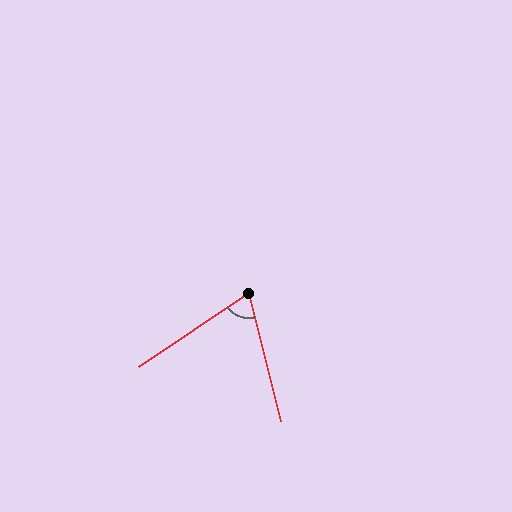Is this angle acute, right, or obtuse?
It is acute.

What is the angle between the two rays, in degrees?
Approximately 70 degrees.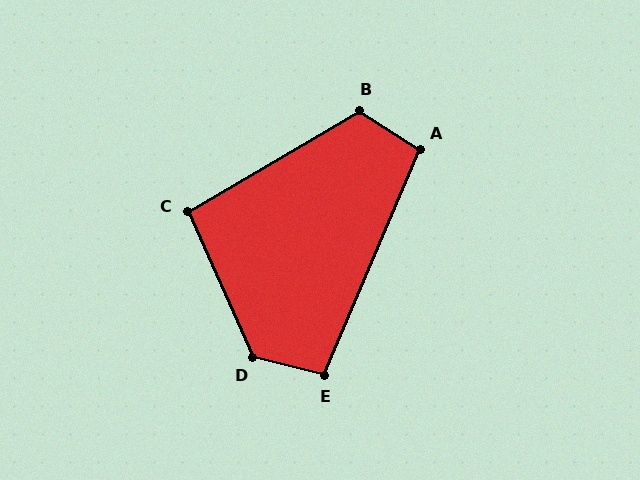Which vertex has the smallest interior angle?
C, at approximately 97 degrees.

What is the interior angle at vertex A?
Approximately 100 degrees (obtuse).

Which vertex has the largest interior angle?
D, at approximately 128 degrees.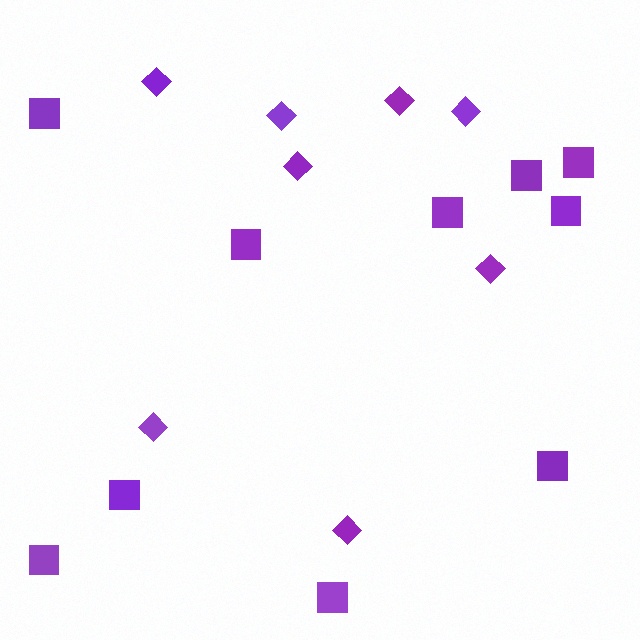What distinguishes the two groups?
There are 2 groups: one group of diamonds (8) and one group of squares (10).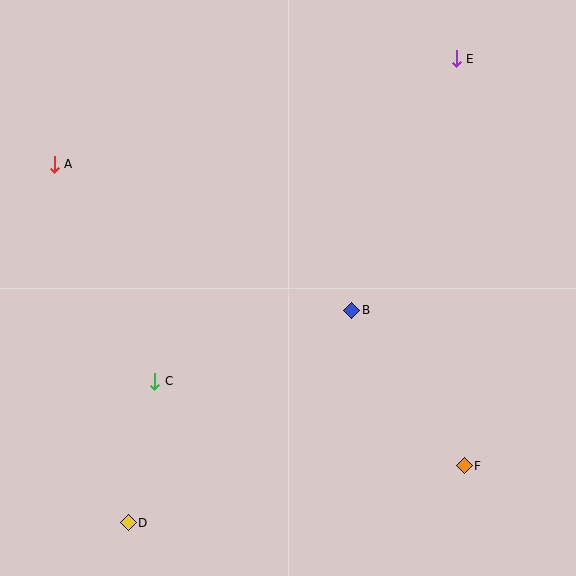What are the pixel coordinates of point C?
Point C is at (155, 381).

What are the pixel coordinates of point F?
Point F is at (464, 466).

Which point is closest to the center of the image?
Point B at (352, 310) is closest to the center.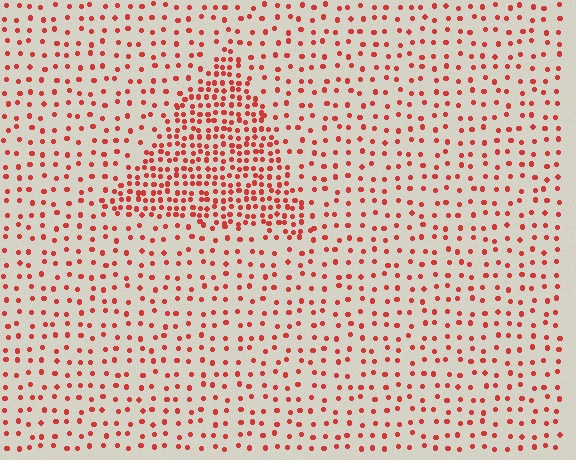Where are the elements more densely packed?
The elements are more densely packed inside the triangle boundary.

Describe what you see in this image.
The image contains small red elements arranged at two different densities. A triangle-shaped region is visible where the elements are more densely packed than the surrounding area.